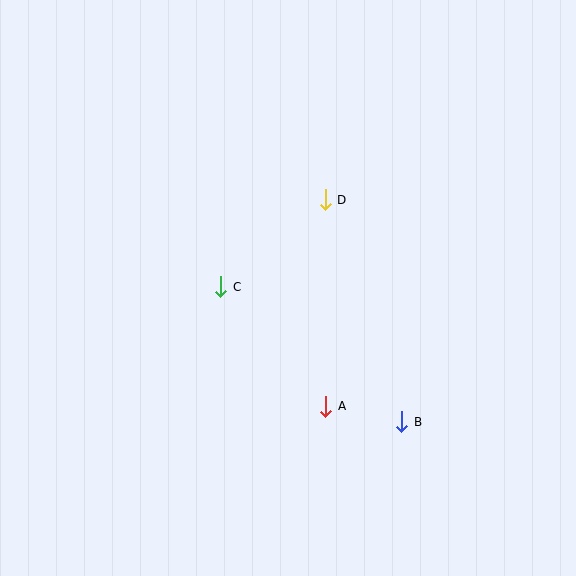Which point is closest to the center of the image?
Point C at (221, 287) is closest to the center.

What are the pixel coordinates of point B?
Point B is at (402, 422).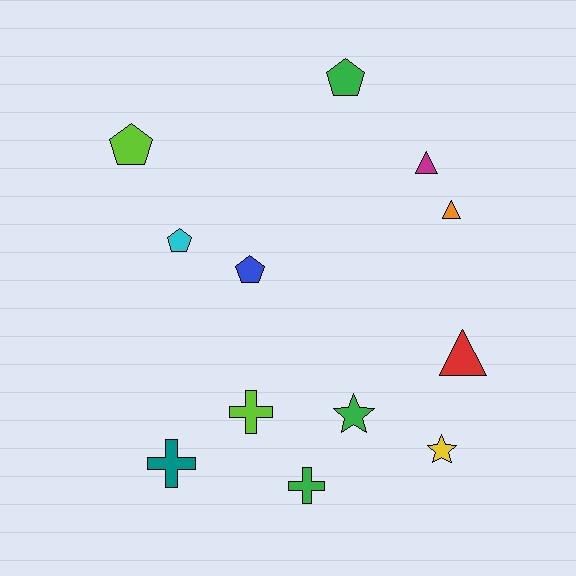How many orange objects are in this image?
There is 1 orange object.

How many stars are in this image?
There are 2 stars.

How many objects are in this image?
There are 12 objects.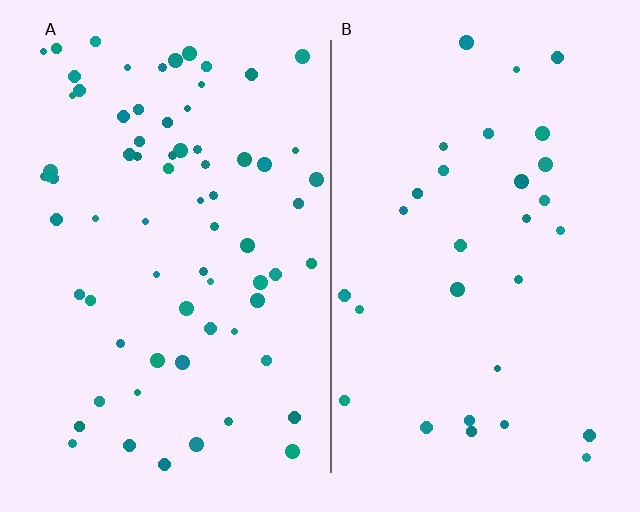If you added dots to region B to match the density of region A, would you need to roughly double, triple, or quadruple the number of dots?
Approximately double.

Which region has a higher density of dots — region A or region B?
A (the left).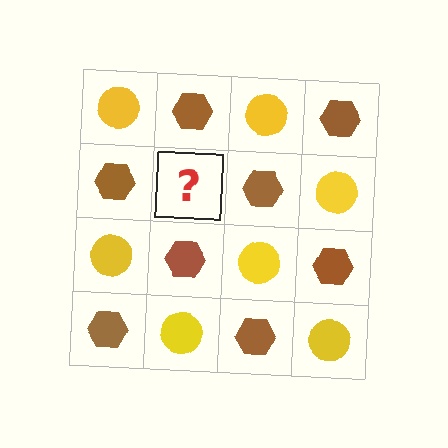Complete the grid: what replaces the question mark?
The question mark should be replaced with a yellow circle.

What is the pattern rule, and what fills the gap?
The rule is that it alternates yellow circle and brown hexagon in a checkerboard pattern. The gap should be filled with a yellow circle.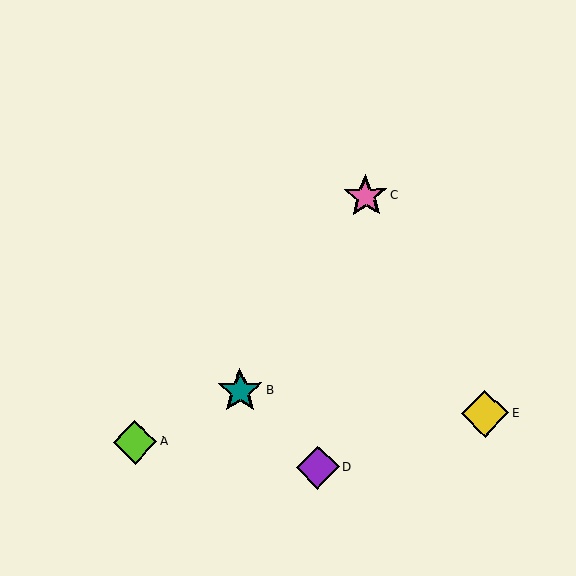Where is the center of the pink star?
The center of the pink star is at (365, 196).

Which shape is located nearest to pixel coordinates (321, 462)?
The purple diamond (labeled D) at (318, 467) is nearest to that location.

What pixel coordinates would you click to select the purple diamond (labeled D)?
Click at (318, 467) to select the purple diamond D.